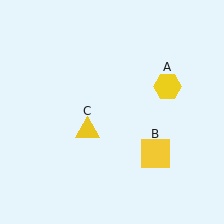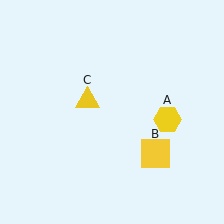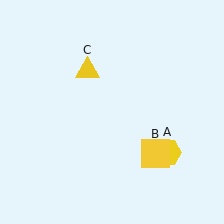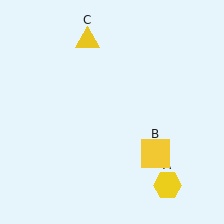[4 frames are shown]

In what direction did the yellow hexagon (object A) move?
The yellow hexagon (object A) moved down.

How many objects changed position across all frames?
2 objects changed position: yellow hexagon (object A), yellow triangle (object C).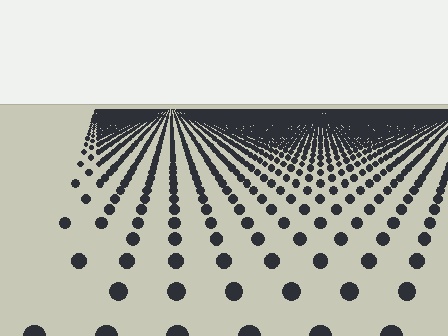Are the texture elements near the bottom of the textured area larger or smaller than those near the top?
Larger. Near the bottom, elements are closer to the viewer and appear at a bigger on-screen size.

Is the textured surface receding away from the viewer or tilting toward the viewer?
The surface is receding away from the viewer. Texture elements get smaller and denser toward the top.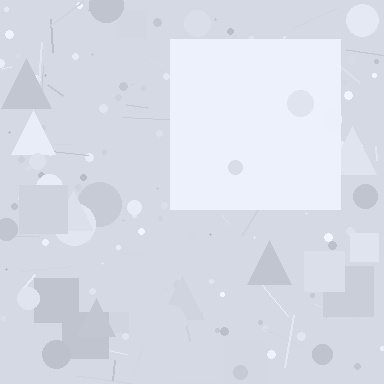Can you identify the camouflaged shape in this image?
The camouflaged shape is a square.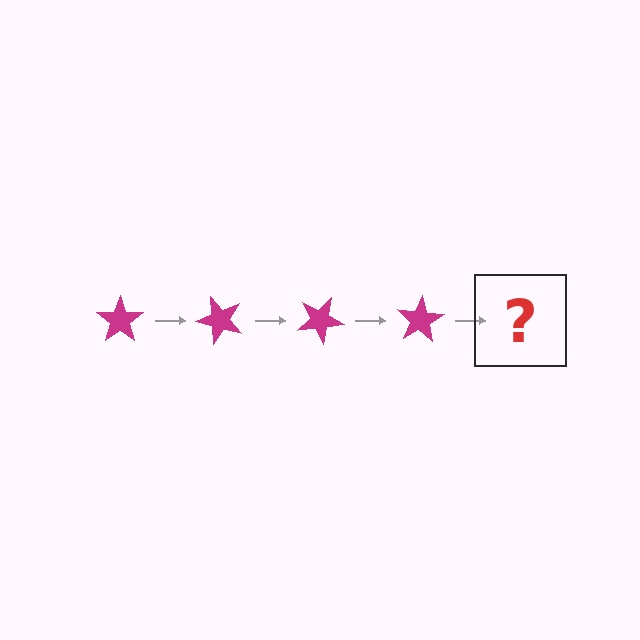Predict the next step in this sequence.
The next step is a magenta star rotated 200 degrees.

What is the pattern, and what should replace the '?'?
The pattern is that the star rotates 50 degrees each step. The '?' should be a magenta star rotated 200 degrees.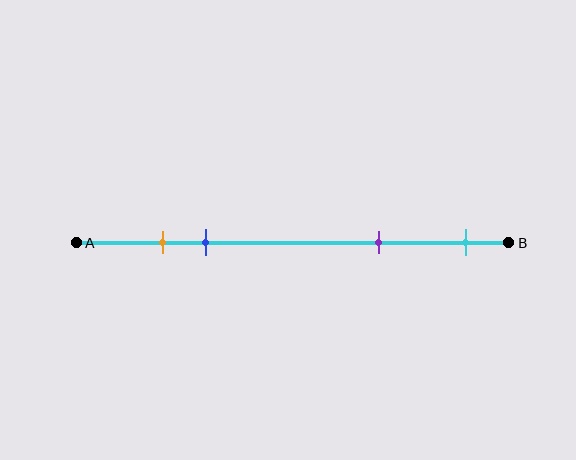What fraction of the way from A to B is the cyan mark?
The cyan mark is approximately 90% (0.9) of the way from A to B.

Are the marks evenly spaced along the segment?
No, the marks are not evenly spaced.